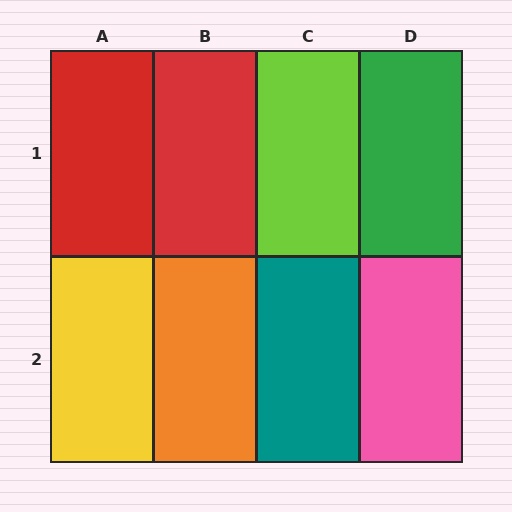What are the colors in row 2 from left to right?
Yellow, orange, teal, pink.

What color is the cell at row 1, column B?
Red.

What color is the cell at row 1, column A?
Red.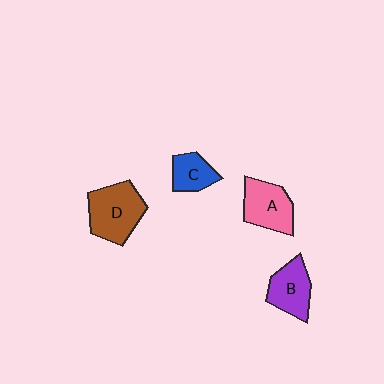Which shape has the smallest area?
Shape C (blue).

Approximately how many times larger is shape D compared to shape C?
Approximately 1.8 times.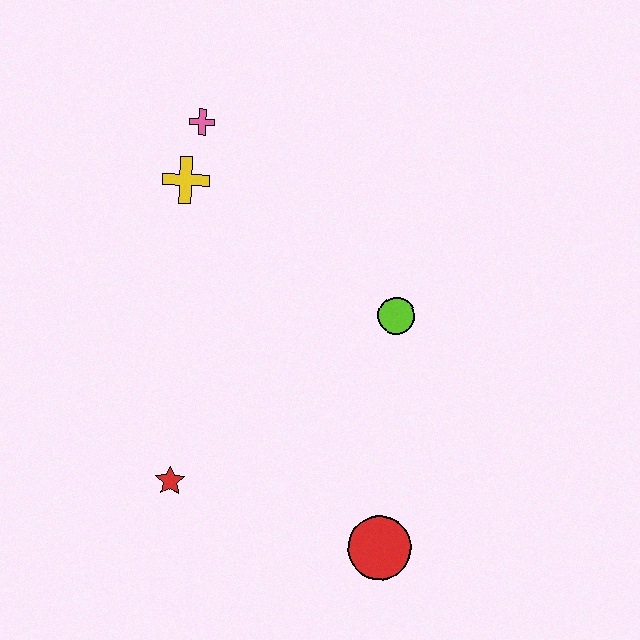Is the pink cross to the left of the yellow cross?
No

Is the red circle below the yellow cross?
Yes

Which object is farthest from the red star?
The pink cross is farthest from the red star.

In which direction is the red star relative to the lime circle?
The red star is to the left of the lime circle.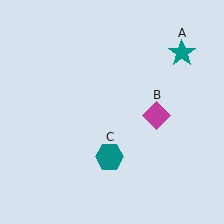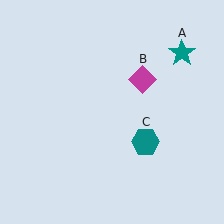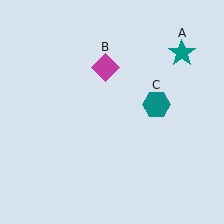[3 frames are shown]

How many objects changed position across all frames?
2 objects changed position: magenta diamond (object B), teal hexagon (object C).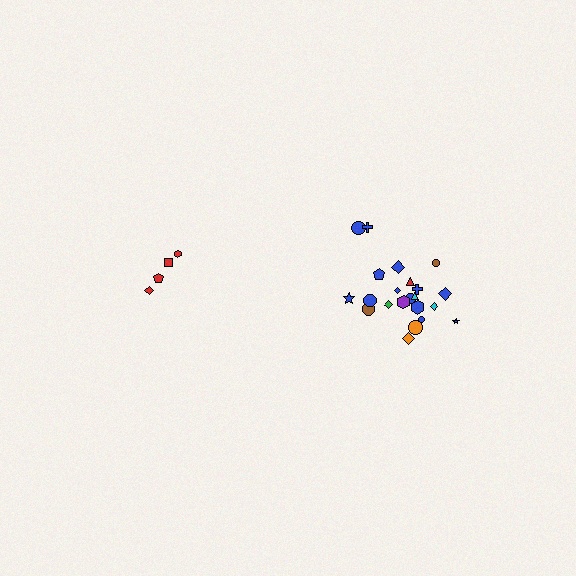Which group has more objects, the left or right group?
The right group.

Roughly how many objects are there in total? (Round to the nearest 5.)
Roughly 25 objects in total.